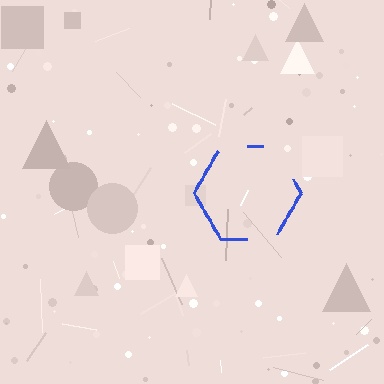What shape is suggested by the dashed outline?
The dashed outline suggests a hexagon.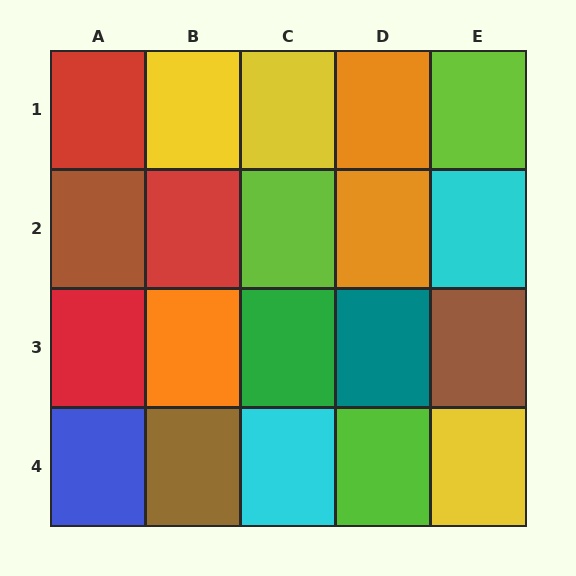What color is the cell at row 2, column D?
Orange.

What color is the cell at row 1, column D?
Orange.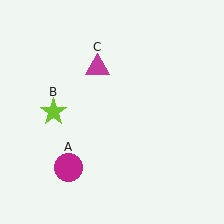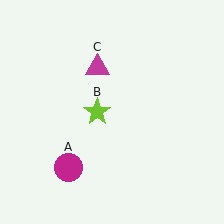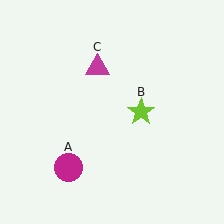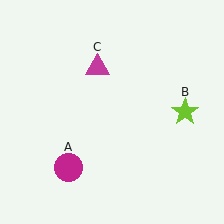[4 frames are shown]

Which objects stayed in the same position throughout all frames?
Magenta circle (object A) and magenta triangle (object C) remained stationary.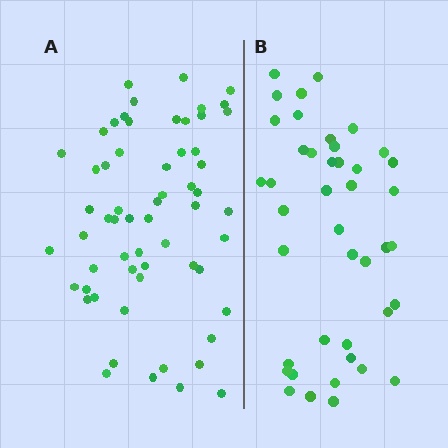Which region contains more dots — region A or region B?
Region A (the left region) has more dots.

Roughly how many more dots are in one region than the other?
Region A has approximately 20 more dots than region B.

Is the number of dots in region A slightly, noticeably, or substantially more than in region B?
Region A has noticeably more, but not dramatically so. The ratio is roughly 1.4 to 1.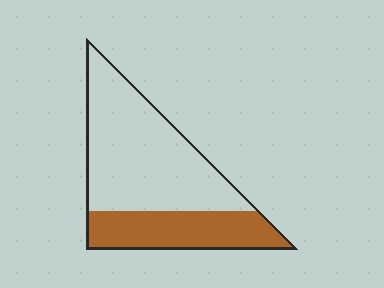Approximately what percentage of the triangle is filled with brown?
Approximately 35%.